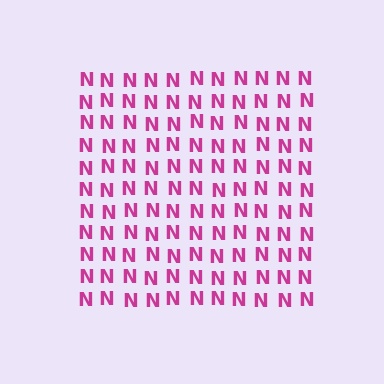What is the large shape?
The large shape is a square.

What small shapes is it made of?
It is made of small letter N's.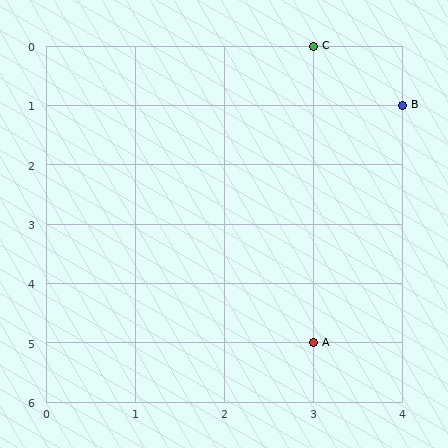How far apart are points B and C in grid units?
Points B and C are 1 column and 1 row apart (about 1.4 grid units diagonally).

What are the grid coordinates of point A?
Point A is at grid coordinates (3, 5).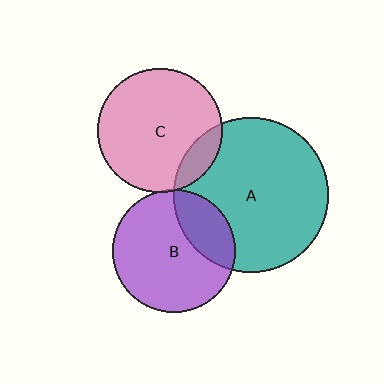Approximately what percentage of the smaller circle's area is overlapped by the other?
Approximately 25%.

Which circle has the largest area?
Circle A (teal).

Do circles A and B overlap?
Yes.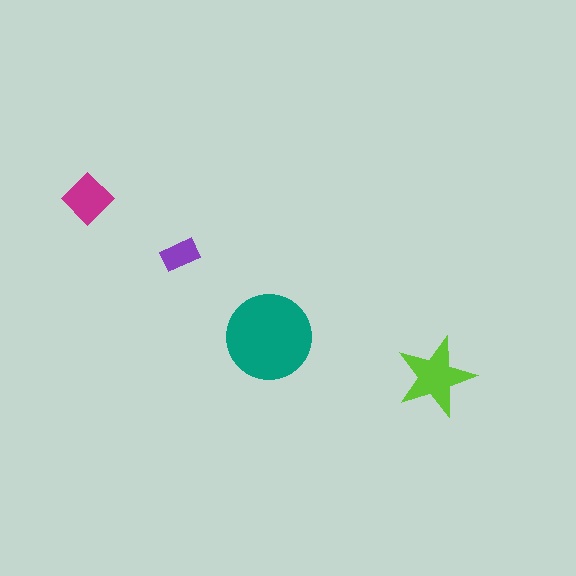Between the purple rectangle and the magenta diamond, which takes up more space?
The magenta diamond.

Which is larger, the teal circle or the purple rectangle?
The teal circle.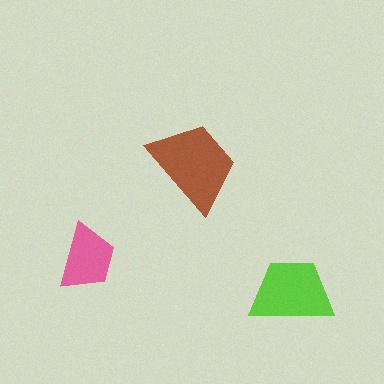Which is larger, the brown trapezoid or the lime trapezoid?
The brown one.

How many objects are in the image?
There are 3 objects in the image.